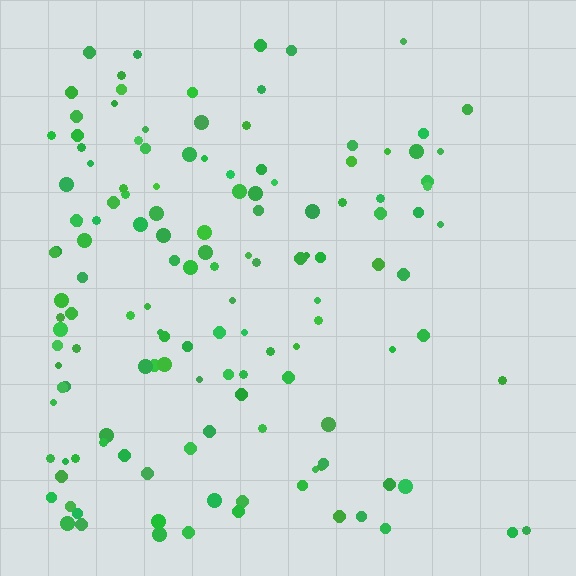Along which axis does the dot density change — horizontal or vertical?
Horizontal.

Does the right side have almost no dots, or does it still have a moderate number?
Still a moderate number, just noticeably fewer than the left.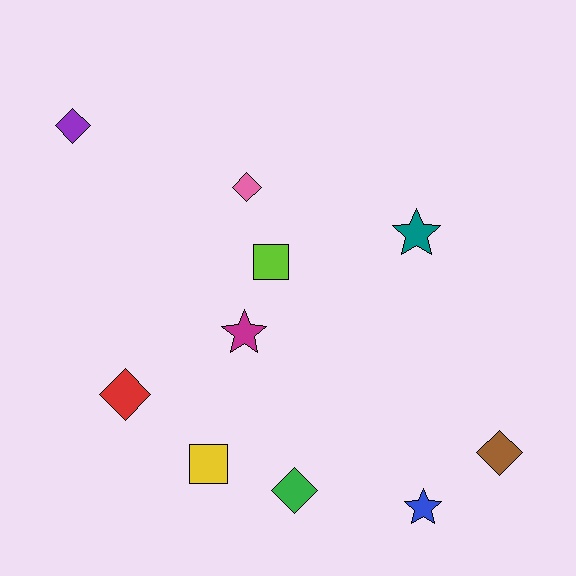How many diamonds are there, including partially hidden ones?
There are 5 diamonds.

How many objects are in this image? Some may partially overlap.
There are 10 objects.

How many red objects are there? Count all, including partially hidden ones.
There is 1 red object.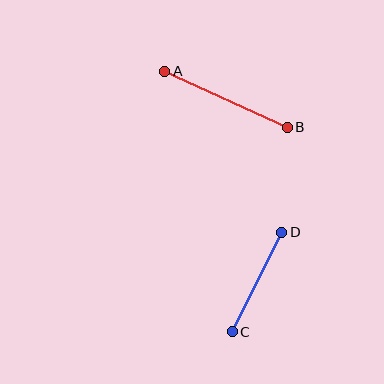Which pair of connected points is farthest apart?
Points A and B are farthest apart.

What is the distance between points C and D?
The distance is approximately 111 pixels.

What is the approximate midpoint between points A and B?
The midpoint is at approximately (226, 99) pixels.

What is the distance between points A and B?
The distance is approximately 135 pixels.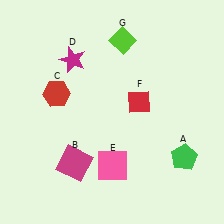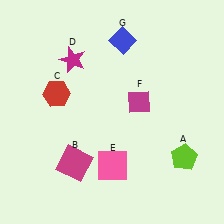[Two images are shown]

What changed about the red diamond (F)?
In Image 1, F is red. In Image 2, it changed to magenta.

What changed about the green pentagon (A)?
In Image 1, A is green. In Image 2, it changed to lime.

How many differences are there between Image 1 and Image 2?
There are 3 differences between the two images.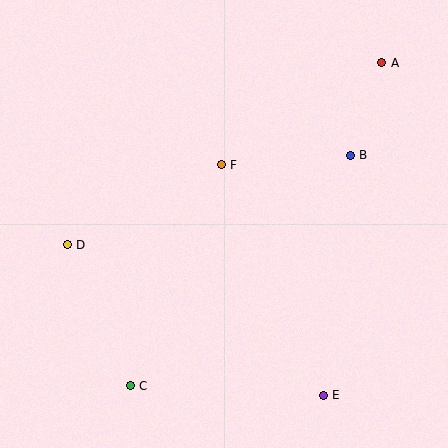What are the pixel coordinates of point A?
Point A is at (382, 63).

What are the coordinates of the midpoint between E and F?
The midpoint between E and F is at (272, 280).